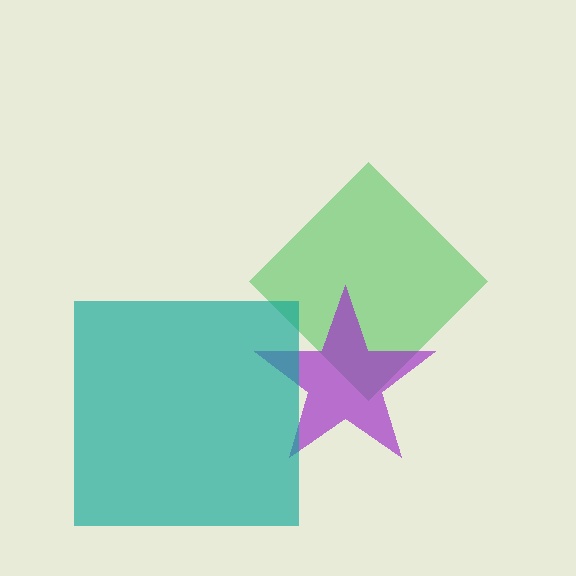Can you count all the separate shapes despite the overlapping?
Yes, there are 3 separate shapes.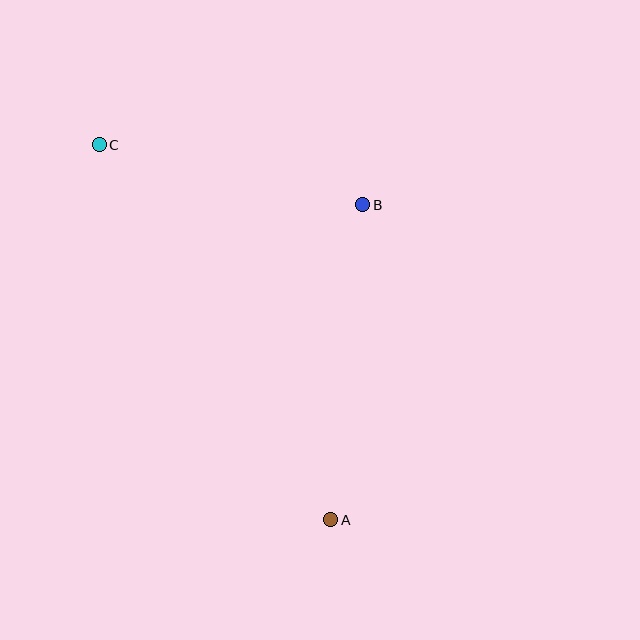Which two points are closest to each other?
Points B and C are closest to each other.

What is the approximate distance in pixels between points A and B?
The distance between A and B is approximately 317 pixels.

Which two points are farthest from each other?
Points A and C are farthest from each other.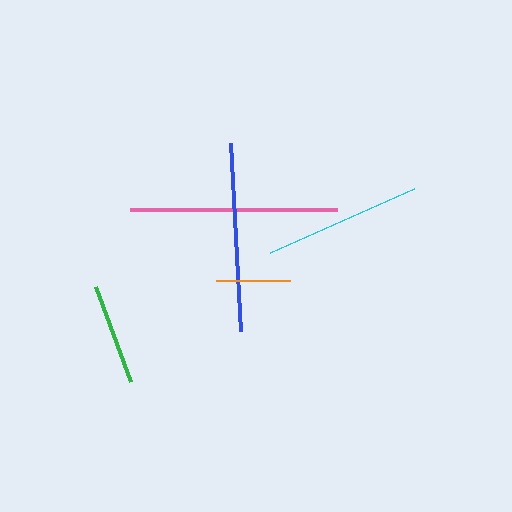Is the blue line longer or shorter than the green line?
The blue line is longer than the green line.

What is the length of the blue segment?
The blue segment is approximately 188 pixels long.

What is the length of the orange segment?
The orange segment is approximately 74 pixels long.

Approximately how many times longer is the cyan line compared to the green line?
The cyan line is approximately 1.6 times the length of the green line.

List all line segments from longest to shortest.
From longest to shortest: pink, blue, cyan, green, orange.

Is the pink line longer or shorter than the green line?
The pink line is longer than the green line.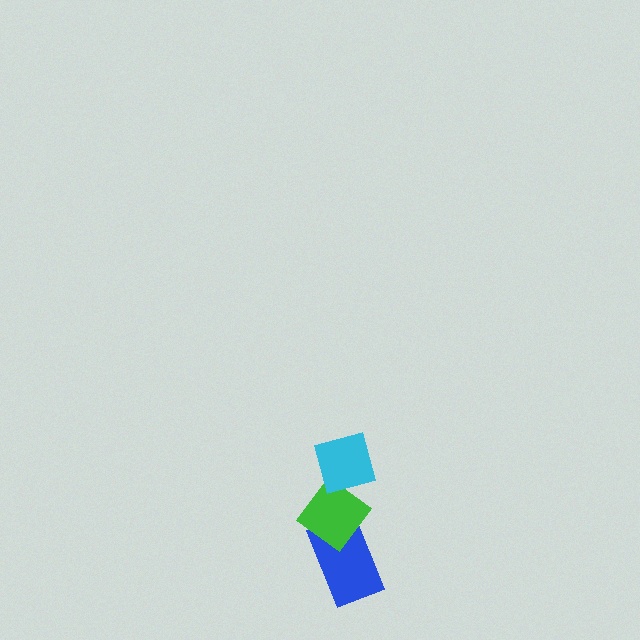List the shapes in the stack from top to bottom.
From top to bottom: the cyan diamond, the green diamond, the blue rectangle.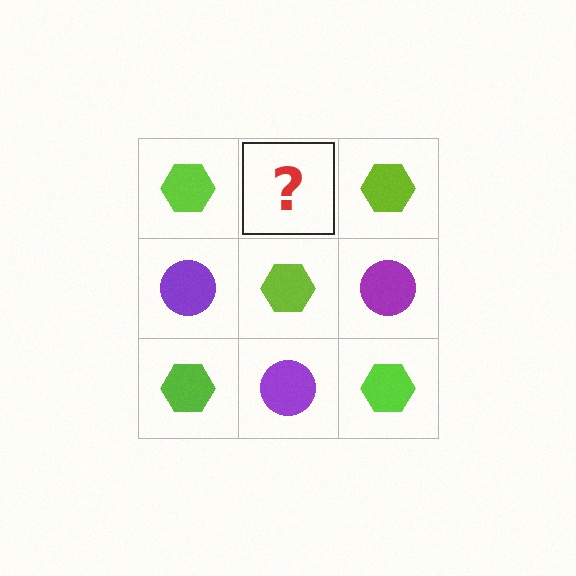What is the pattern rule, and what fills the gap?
The rule is that it alternates lime hexagon and purple circle in a checkerboard pattern. The gap should be filled with a purple circle.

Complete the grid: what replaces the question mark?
The question mark should be replaced with a purple circle.